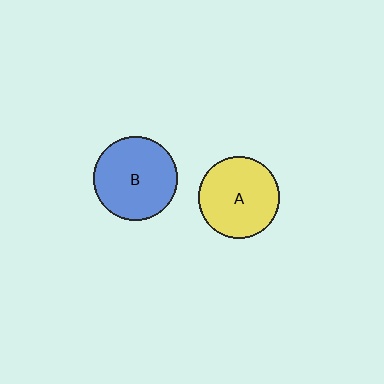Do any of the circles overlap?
No, none of the circles overlap.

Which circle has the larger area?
Circle B (blue).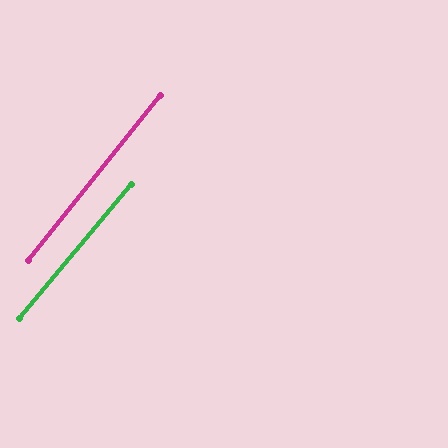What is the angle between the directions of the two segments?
Approximately 1 degree.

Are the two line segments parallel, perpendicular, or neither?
Parallel — their directions differ by only 1.3°.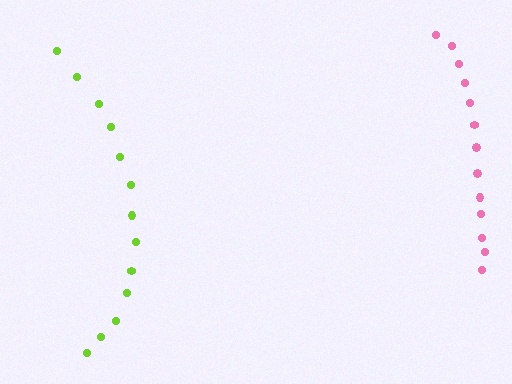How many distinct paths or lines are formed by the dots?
There are 2 distinct paths.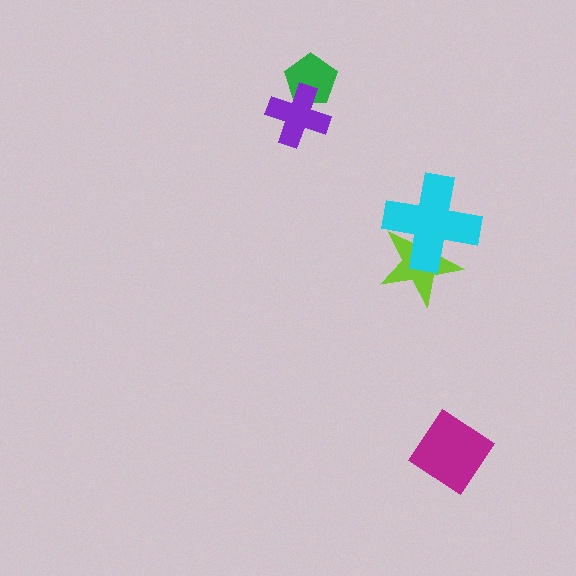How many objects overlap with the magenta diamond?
0 objects overlap with the magenta diamond.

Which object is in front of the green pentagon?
The purple cross is in front of the green pentagon.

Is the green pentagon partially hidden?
Yes, it is partially covered by another shape.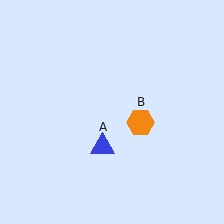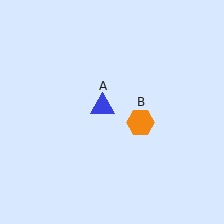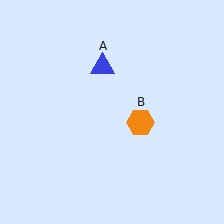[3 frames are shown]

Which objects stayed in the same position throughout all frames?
Orange hexagon (object B) remained stationary.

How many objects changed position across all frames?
1 object changed position: blue triangle (object A).